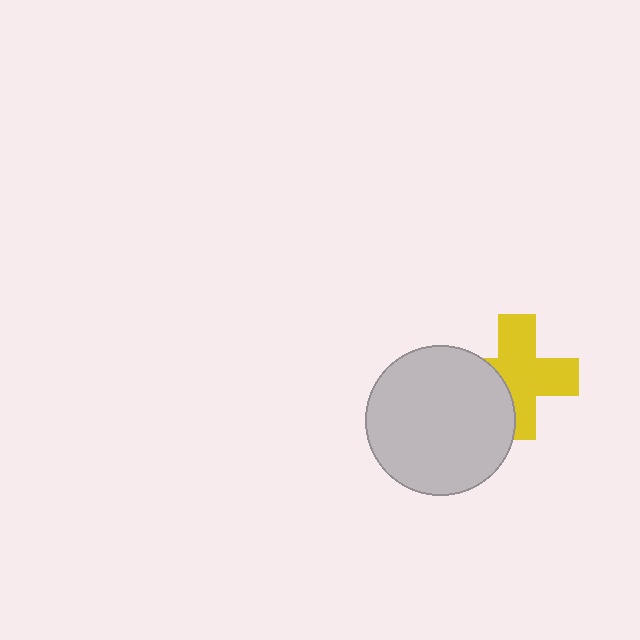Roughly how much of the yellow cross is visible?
Most of it is visible (roughly 69%).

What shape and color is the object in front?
The object in front is a light gray circle.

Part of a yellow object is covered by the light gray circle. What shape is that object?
It is a cross.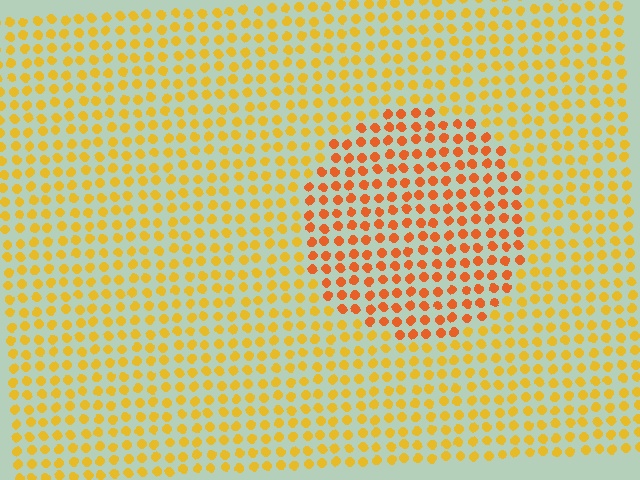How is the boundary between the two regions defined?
The boundary is defined purely by a slight shift in hue (about 28 degrees). Spacing, size, and orientation are identical on both sides.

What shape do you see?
I see a circle.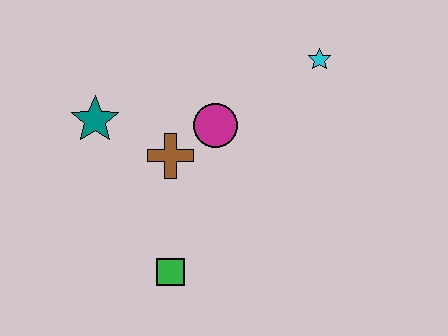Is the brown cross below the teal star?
Yes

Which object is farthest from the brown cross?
The cyan star is farthest from the brown cross.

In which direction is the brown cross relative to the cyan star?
The brown cross is to the left of the cyan star.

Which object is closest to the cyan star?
The magenta circle is closest to the cyan star.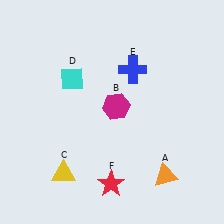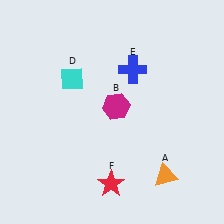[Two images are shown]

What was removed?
The yellow triangle (C) was removed in Image 2.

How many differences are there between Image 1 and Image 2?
There is 1 difference between the two images.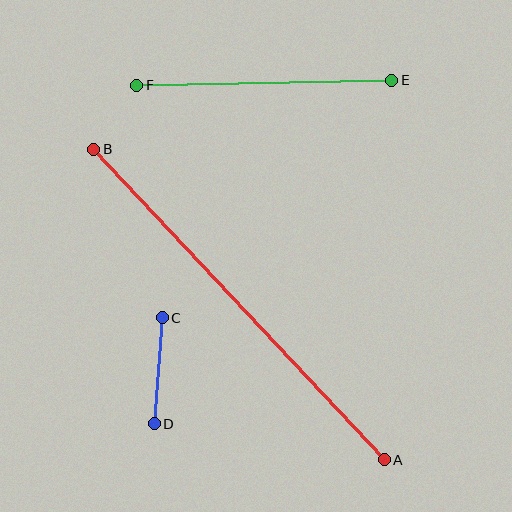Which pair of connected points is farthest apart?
Points A and B are farthest apart.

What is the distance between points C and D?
The distance is approximately 106 pixels.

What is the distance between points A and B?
The distance is approximately 425 pixels.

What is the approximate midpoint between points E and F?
The midpoint is at approximately (264, 83) pixels.